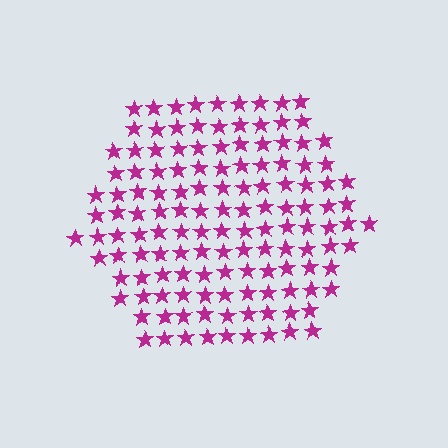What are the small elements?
The small elements are stars.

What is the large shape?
The large shape is a hexagon.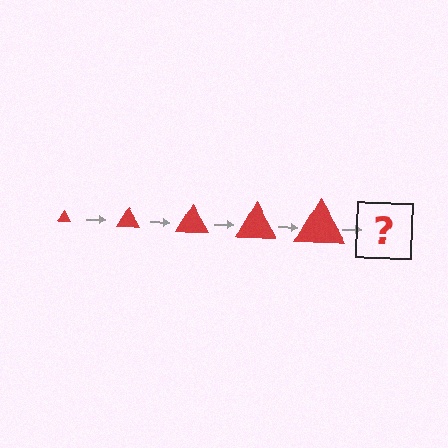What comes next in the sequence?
The next element should be a red triangle, larger than the previous one.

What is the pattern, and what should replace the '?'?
The pattern is that the triangle gets progressively larger each step. The '?' should be a red triangle, larger than the previous one.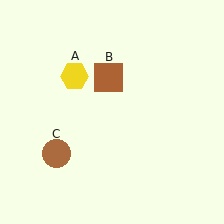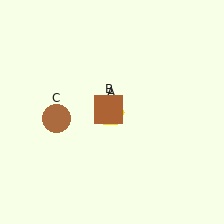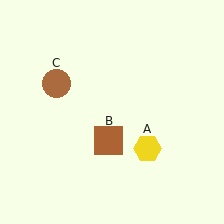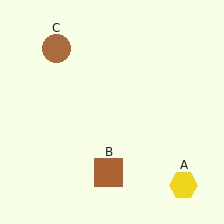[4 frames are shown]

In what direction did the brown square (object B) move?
The brown square (object B) moved down.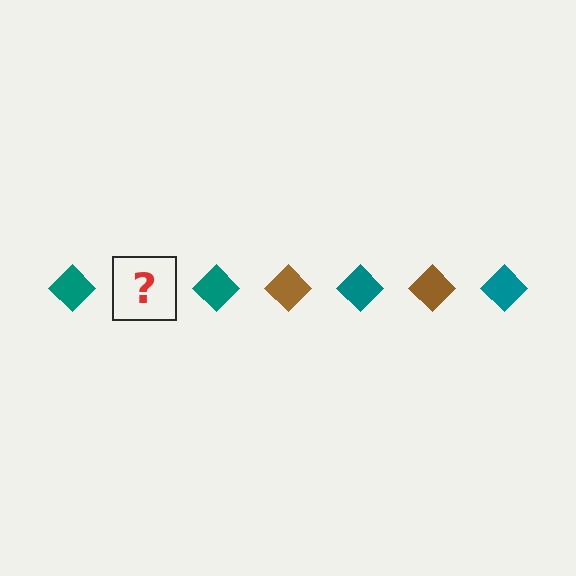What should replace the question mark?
The question mark should be replaced with a brown diamond.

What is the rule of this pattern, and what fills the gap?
The rule is that the pattern cycles through teal, brown diamonds. The gap should be filled with a brown diamond.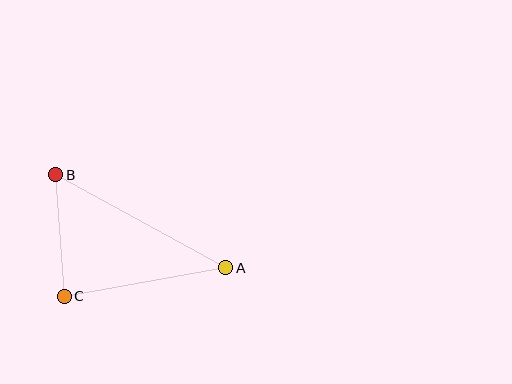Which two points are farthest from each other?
Points A and B are farthest from each other.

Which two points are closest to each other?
Points B and C are closest to each other.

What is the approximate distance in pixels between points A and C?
The distance between A and C is approximately 164 pixels.